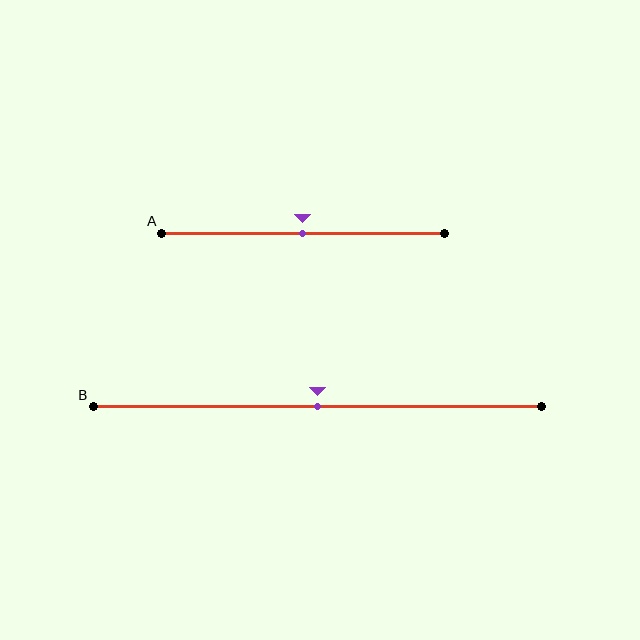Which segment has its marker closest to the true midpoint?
Segment A has its marker closest to the true midpoint.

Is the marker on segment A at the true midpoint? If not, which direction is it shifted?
Yes, the marker on segment A is at the true midpoint.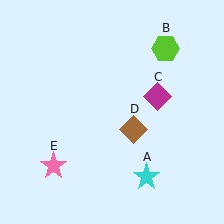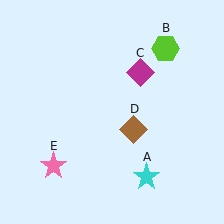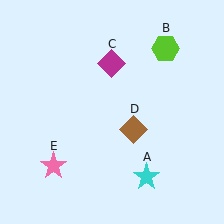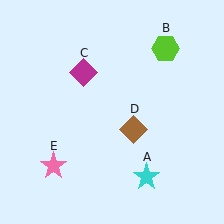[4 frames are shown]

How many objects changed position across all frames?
1 object changed position: magenta diamond (object C).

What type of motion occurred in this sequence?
The magenta diamond (object C) rotated counterclockwise around the center of the scene.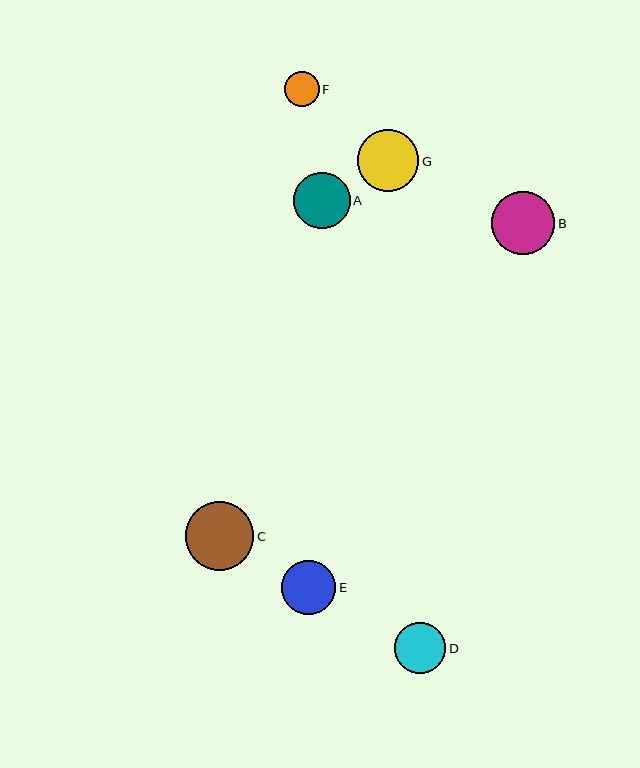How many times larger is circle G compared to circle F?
Circle G is approximately 1.8 times the size of circle F.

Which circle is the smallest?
Circle F is the smallest with a size of approximately 34 pixels.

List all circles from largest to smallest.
From largest to smallest: C, B, G, A, E, D, F.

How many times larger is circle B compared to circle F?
Circle B is approximately 1.8 times the size of circle F.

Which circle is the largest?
Circle C is the largest with a size of approximately 69 pixels.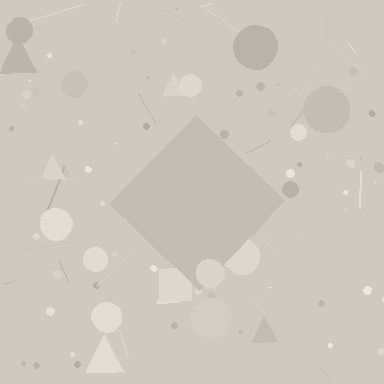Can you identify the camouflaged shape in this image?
The camouflaged shape is a diamond.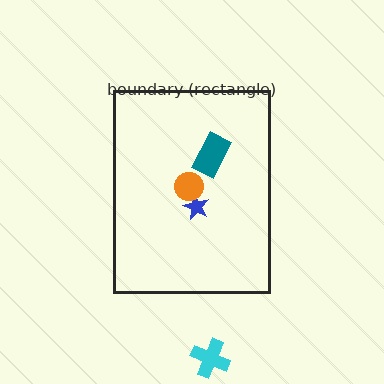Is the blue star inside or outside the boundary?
Inside.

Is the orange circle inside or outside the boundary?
Inside.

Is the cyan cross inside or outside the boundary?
Outside.